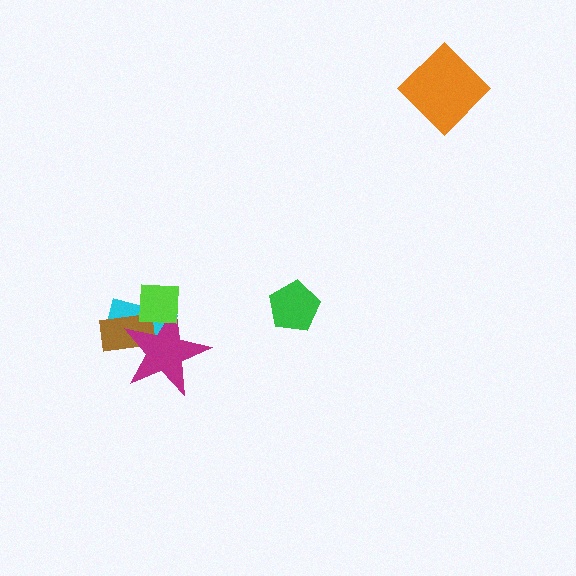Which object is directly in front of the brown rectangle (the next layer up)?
The magenta star is directly in front of the brown rectangle.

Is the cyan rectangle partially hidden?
Yes, it is partially covered by another shape.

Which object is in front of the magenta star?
The lime square is in front of the magenta star.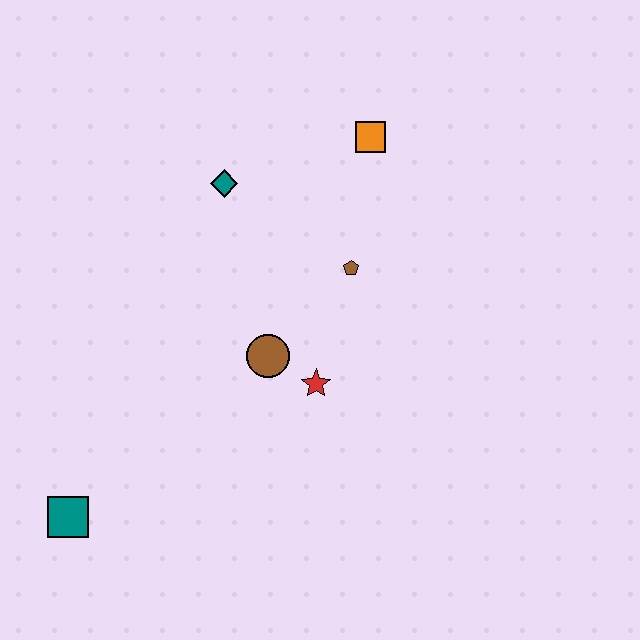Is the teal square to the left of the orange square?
Yes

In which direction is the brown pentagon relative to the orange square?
The brown pentagon is below the orange square.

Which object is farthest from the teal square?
The orange square is farthest from the teal square.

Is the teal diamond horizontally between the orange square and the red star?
No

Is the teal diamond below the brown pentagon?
No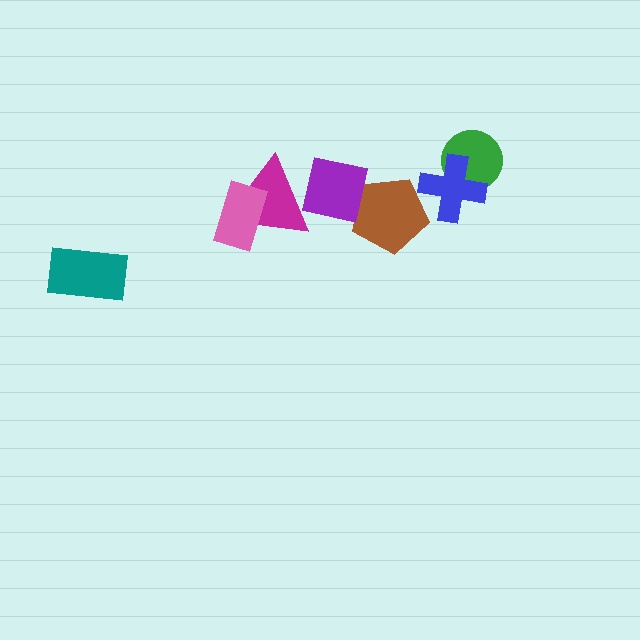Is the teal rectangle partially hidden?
No, no other shape covers it.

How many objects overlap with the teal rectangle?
0 objects overlap with the teal rectangle.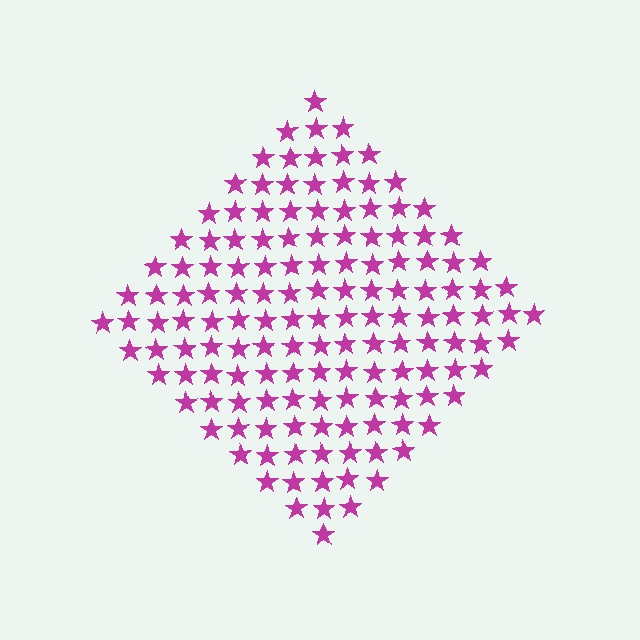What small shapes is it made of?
It is made of small stars.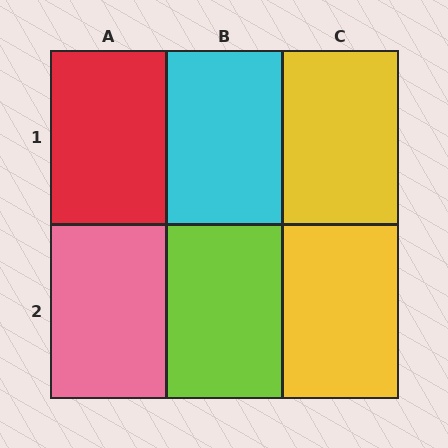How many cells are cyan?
1 cell is cyan.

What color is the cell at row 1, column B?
Cyan.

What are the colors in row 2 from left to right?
Pink, lime, yellow.